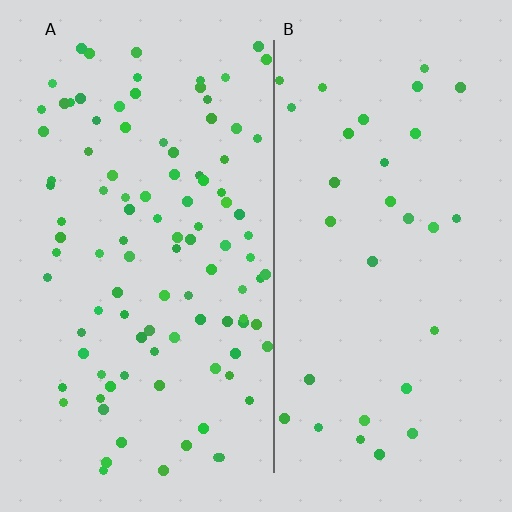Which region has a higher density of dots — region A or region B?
A (the left).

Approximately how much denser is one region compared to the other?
Approximately 3.2× — region A over region B.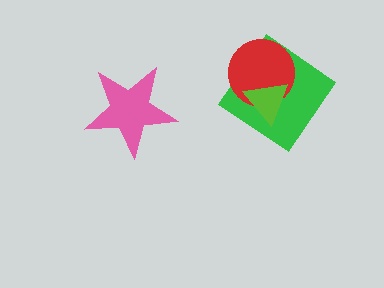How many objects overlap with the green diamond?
2 objects overlap with the green diamond.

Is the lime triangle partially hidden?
No, no other shape covers it.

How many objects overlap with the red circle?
2 objects overlap with the red circle.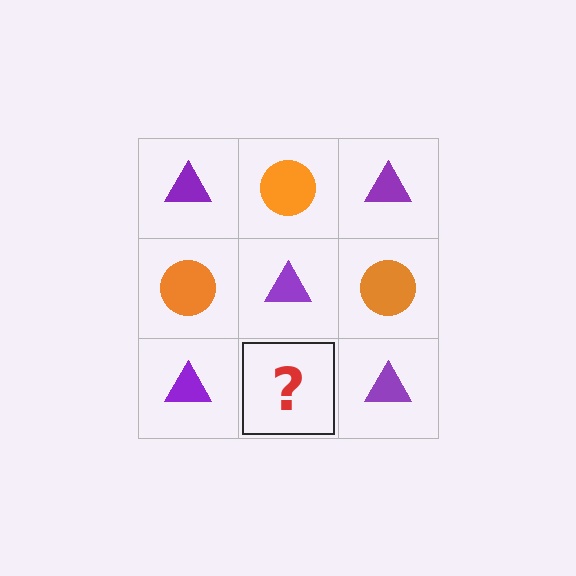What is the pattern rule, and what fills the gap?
The rule is that it alternates purple triangle and orange circle in a checkerboard pattern. The gap should be filled with an orange circle.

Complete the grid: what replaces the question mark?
The question mark should be replaced with an orange circle.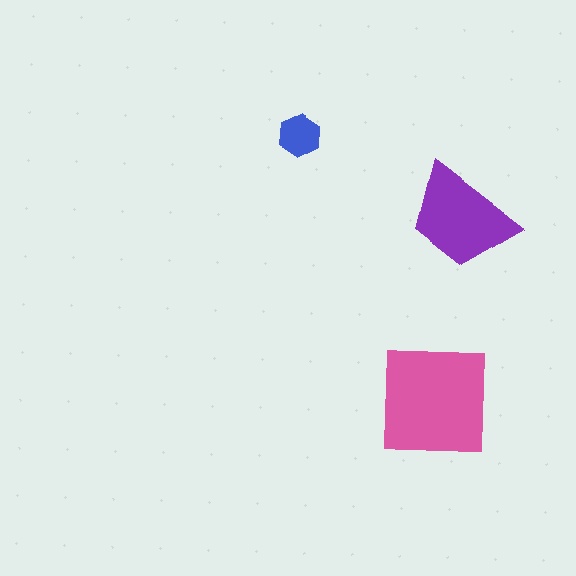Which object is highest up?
The blue hexagon is topmost.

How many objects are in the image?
There are 3 objects in the image.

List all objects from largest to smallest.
The pink square, the purple trapezoid, the blue hexagon.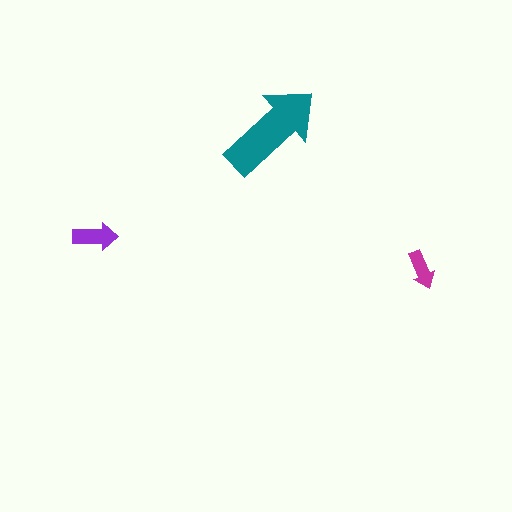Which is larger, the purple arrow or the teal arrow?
The teal one.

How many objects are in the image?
There are 3 objects in the image.